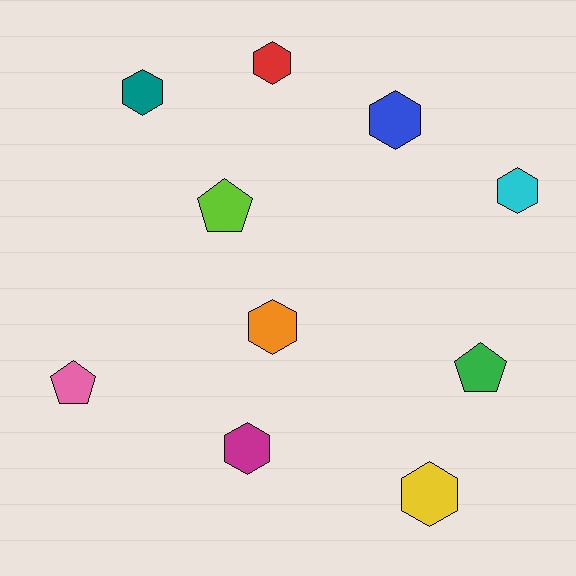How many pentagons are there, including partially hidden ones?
There are 3 pentagons.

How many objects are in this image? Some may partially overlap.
There are 10 objects.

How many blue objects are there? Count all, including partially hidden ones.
There is 1 blue object.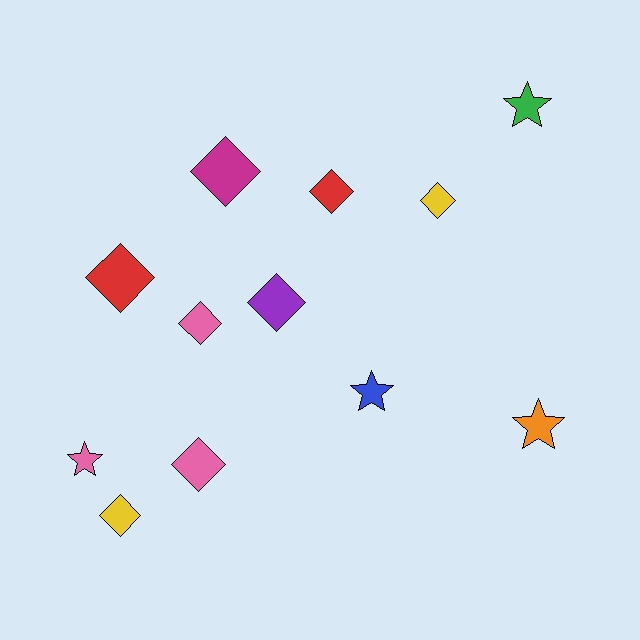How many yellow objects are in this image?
There are 2 yellow objects.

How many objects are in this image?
There are 12 objects.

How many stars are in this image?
There are 4 stars.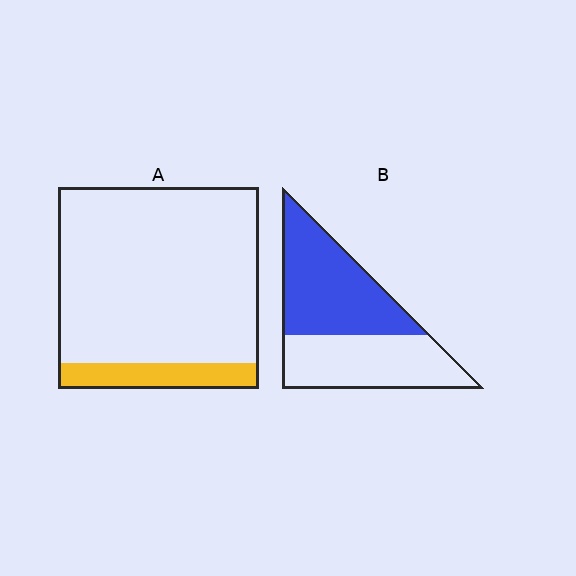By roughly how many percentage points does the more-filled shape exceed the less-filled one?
By roughly 40 percentage points (B over A).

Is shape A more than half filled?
No.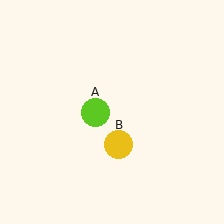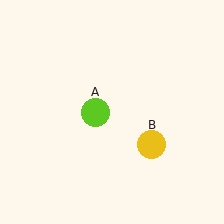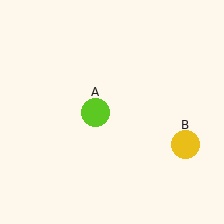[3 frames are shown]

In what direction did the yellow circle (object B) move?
The yellow circle (object B) moved right.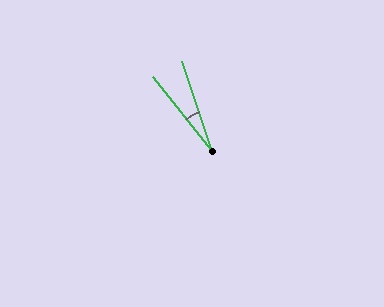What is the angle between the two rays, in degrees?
Approximately 20 degrees.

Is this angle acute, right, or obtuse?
It is acute.